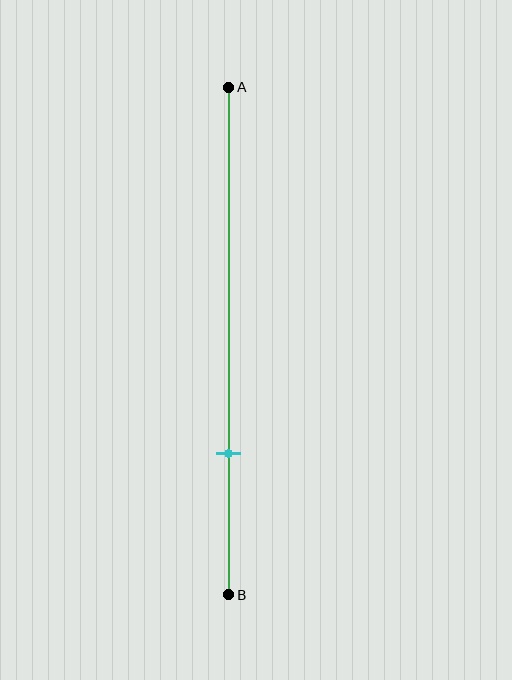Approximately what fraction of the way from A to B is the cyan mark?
The cyan mark is approximately 70% of the way from A to B.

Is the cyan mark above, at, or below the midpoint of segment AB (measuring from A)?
The cyan mark is below the midpoint of segment AB.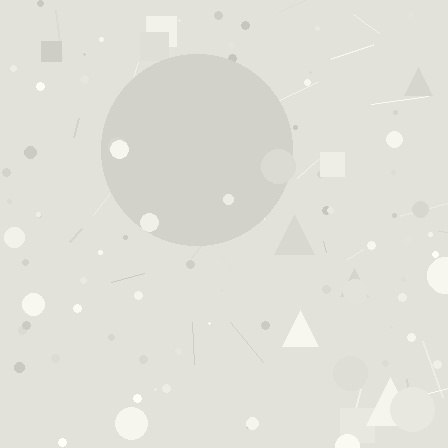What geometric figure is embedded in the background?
A circle is embedded in the background.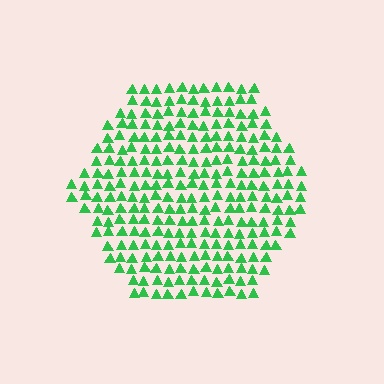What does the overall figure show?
The overall figure shows a hexagon.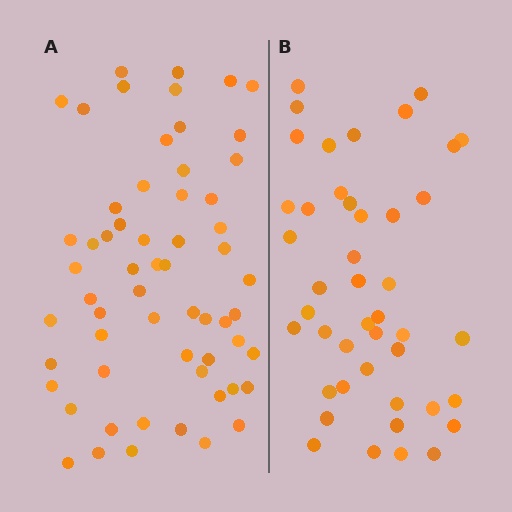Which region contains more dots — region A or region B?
Region A (the left region) has more dots.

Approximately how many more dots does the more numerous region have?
Region A has approximately 15 more dots than region B.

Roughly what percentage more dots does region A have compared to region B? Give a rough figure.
About 35% more.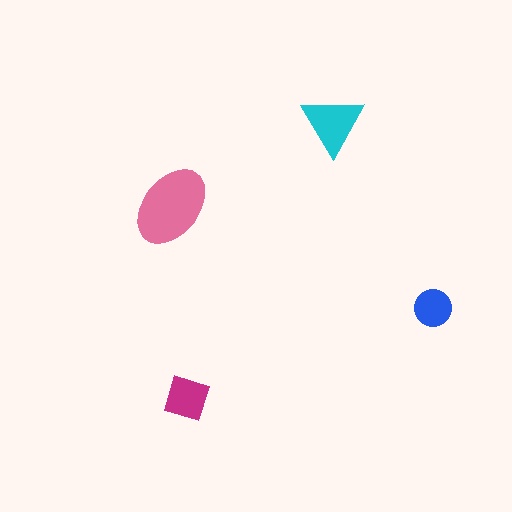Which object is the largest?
The pink ellipse.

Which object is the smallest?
The blue circle.